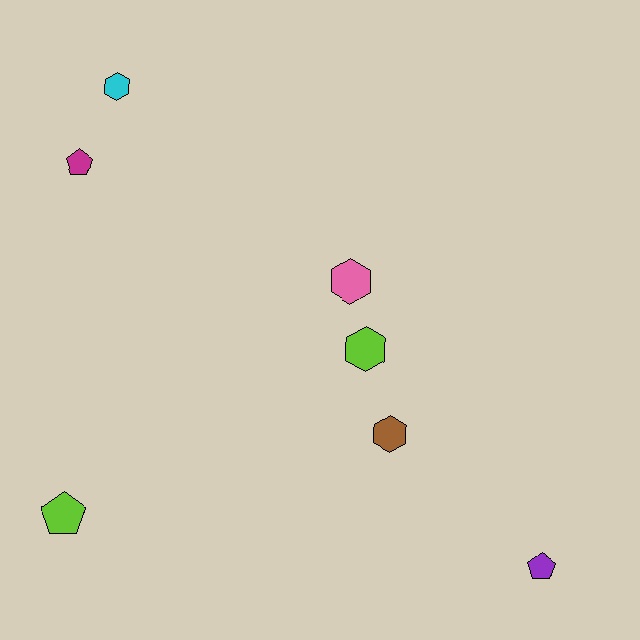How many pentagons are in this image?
There are 3 pentagons.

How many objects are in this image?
There are 7 objects.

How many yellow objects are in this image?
There are no yellow objects.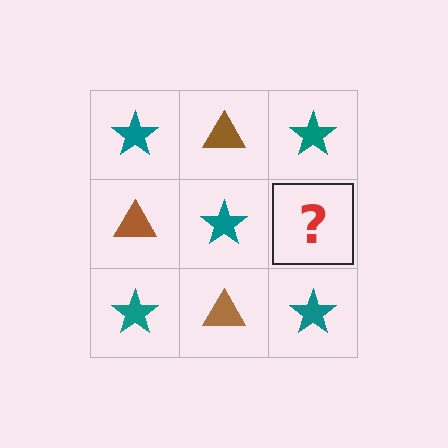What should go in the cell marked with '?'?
The missing cell should contain a brown triangle.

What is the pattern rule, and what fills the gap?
The rule is that it alternates teal star and brown triangle in a checkerboard pattern. The gap should be filled with a brown triangle.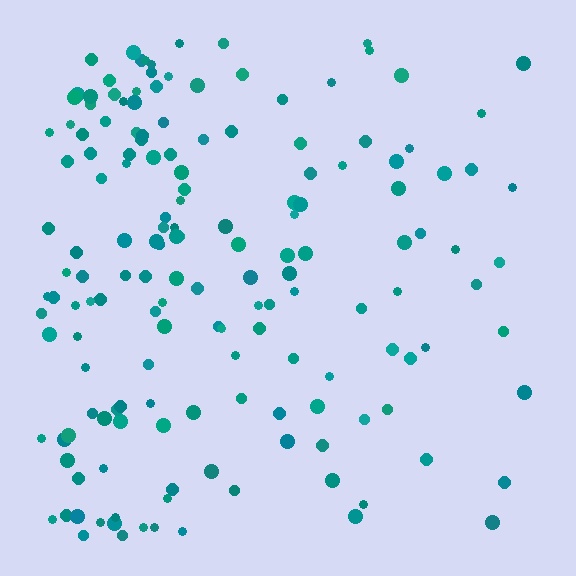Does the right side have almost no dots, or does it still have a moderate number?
Still a moderate number, just noticeably fewer than the left.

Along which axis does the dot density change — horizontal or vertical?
Horizontal.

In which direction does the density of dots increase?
From right to left, with the left side densest.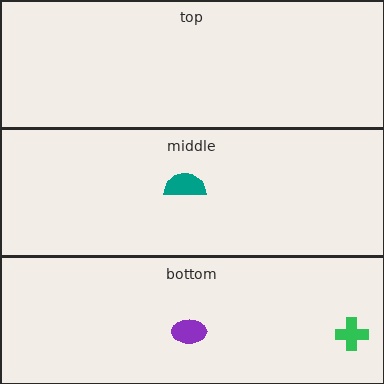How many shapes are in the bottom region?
2.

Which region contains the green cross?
The bottom region.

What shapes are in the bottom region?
The purple ellipse, the green cross.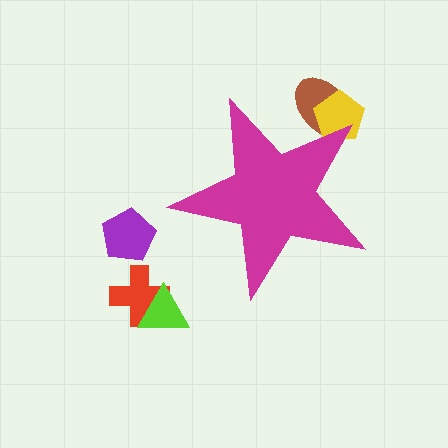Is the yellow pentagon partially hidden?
Yes, the yellow pentagon is partially hidden behind the magenta star.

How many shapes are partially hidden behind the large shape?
2 shapes are partially hidden.